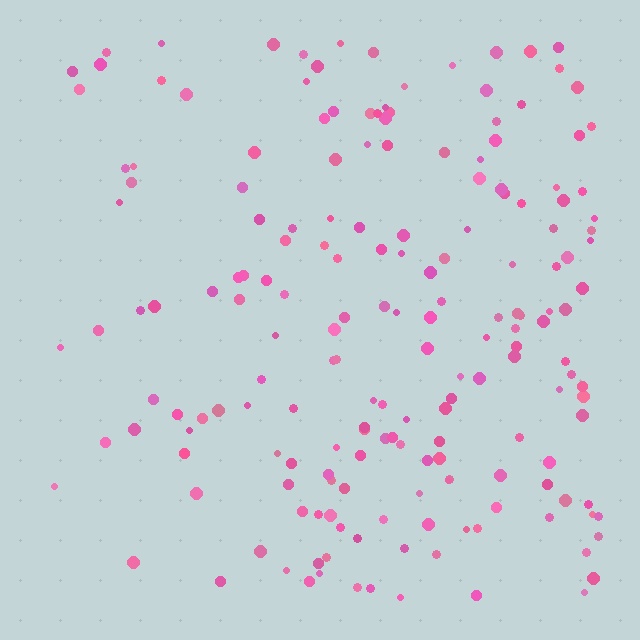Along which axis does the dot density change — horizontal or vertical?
Horizontal.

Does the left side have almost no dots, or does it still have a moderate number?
Still a moderate number, just noticeably fewer than the right.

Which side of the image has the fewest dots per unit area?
The left.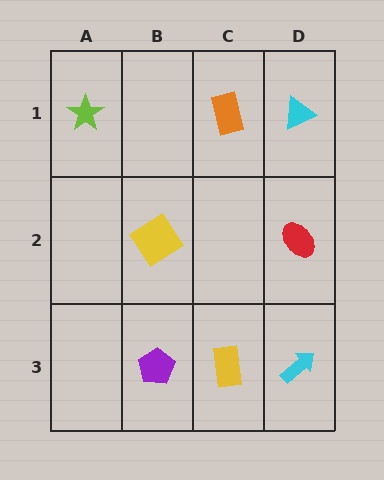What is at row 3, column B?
A purple pentagon.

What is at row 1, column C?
An orange rectangle.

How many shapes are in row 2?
2 shapes.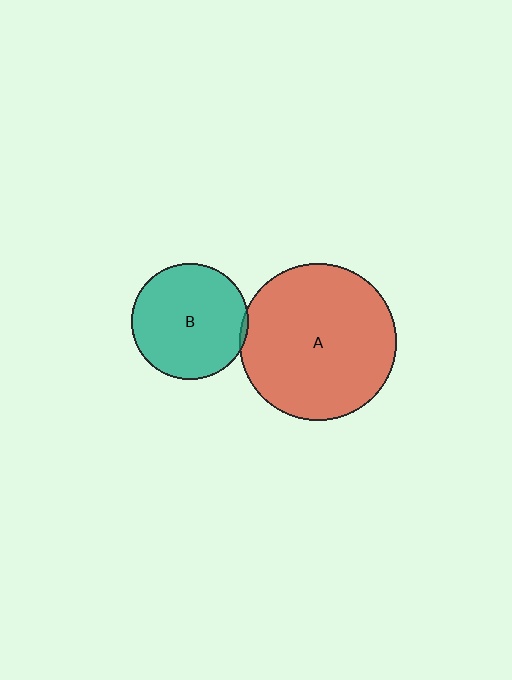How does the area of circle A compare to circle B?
Approximately 1.8 times.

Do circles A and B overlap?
Yes.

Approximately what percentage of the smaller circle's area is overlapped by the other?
Approximately 5%.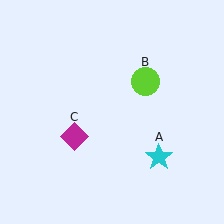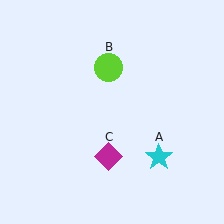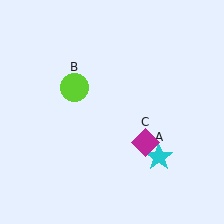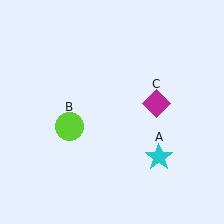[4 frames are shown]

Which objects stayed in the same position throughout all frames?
Cyan star (object A) remained stationary.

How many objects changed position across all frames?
2 objects changed position: lime circle (object B), magenta diamond (object C).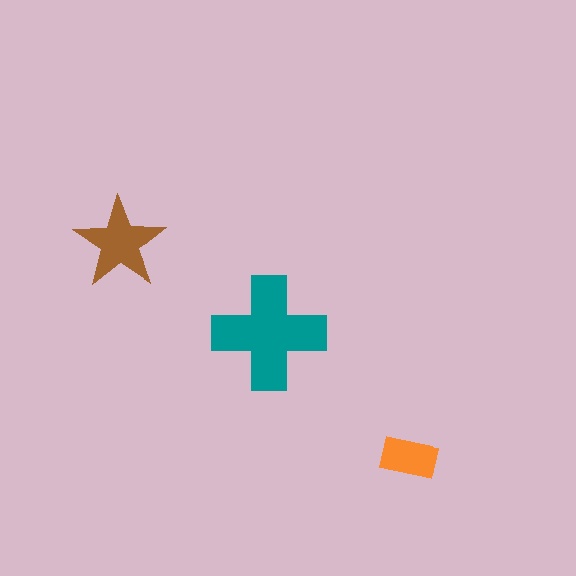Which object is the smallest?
The orange rectangle.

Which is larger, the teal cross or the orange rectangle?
The teal cross.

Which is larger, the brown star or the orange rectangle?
The brown star.